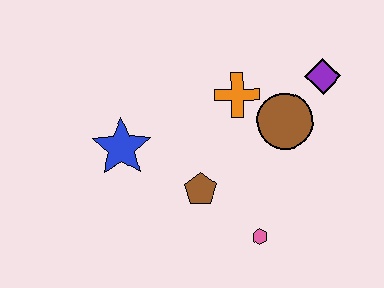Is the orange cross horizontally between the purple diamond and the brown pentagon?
Yes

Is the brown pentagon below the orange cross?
Yes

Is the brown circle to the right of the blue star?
Yes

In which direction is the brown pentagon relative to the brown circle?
The brown pentagon is to the left of the brown circle.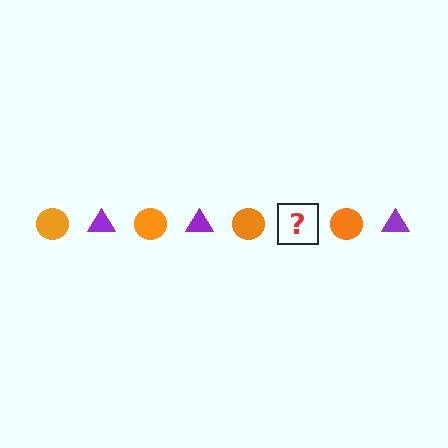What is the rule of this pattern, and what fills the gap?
The rule is that the pattern alternates between orange circle and purple triangle. The gap should be filled with a purple triangle.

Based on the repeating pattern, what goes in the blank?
The blank should be a purple triangle.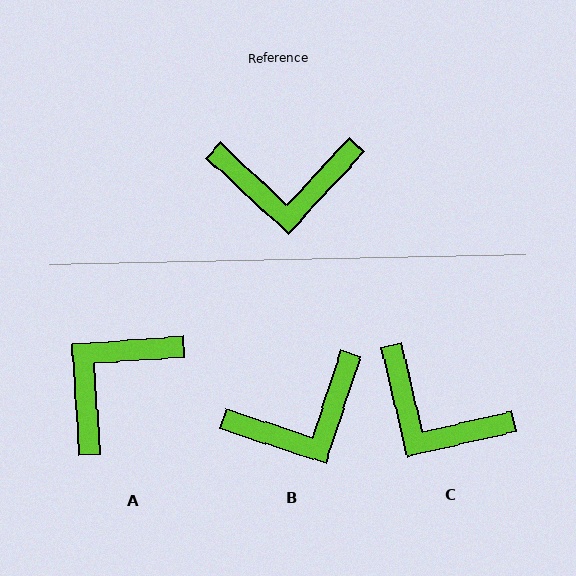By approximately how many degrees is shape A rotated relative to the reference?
Approximately 133 degrees clockwise.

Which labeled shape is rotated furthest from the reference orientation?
A, about 133 degrees away.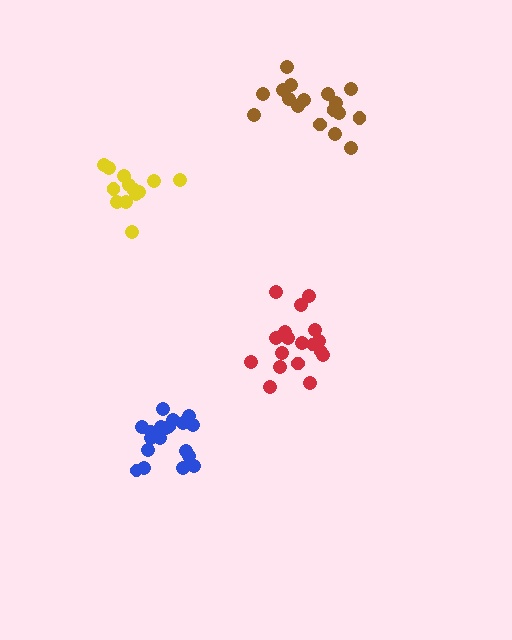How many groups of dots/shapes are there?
There are 4 groups.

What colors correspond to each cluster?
The clusters are colored: red, yellow, blue, brown.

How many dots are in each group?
Group 1: 18 dots, Group 2: 13 dots, Group 3: 19 dots, Group 4: 17 dots (67 total).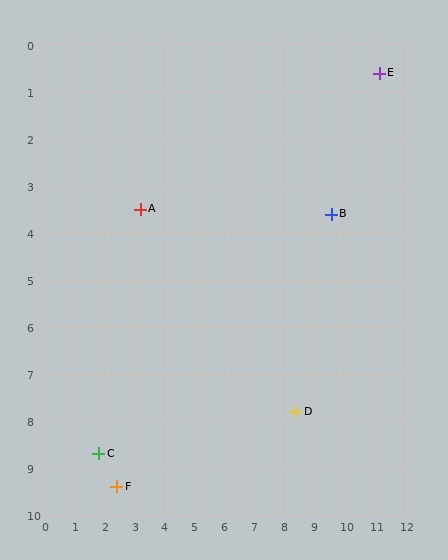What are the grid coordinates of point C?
Point C is at approximately (1.8, 8.7).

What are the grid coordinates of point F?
Point F is at approximately (2.4, 9.4).